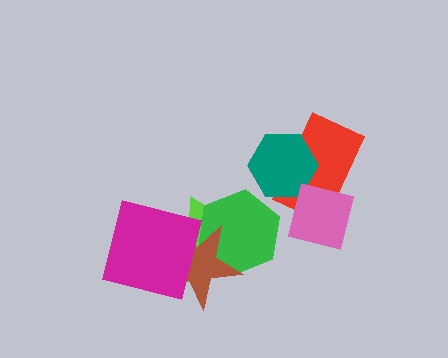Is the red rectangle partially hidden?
Yes, it is partially covered by another shape.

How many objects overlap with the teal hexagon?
1 object overlaps with the teal hexagon.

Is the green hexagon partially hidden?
Yes, it is partially covered by another shape.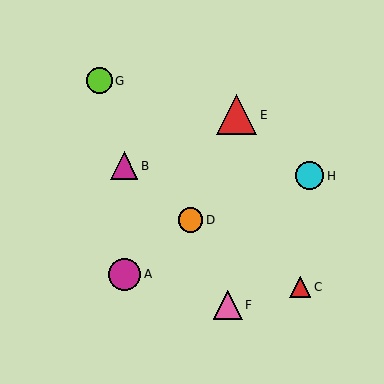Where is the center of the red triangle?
The center of the red triangle is at (300, 287).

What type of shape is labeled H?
Shape H is a cyan circle.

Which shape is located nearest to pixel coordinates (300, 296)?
The red triangle (labeled C) at (300, 287) is nearest to that location.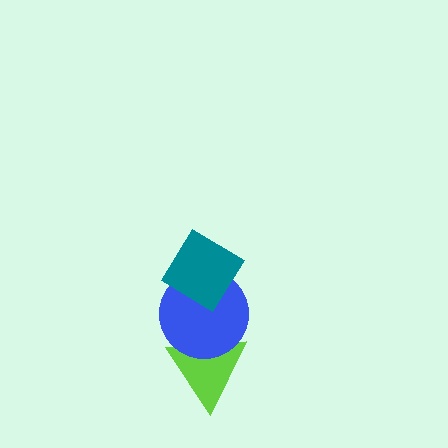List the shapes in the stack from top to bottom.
From top to bottom: the teal diamond, the blue circle, the lime triangle.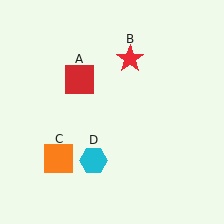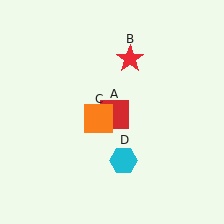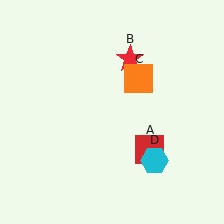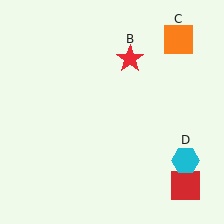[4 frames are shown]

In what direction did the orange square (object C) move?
The orange square (object C) moved up and to the right.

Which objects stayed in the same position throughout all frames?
Red star (object B) remained stationary.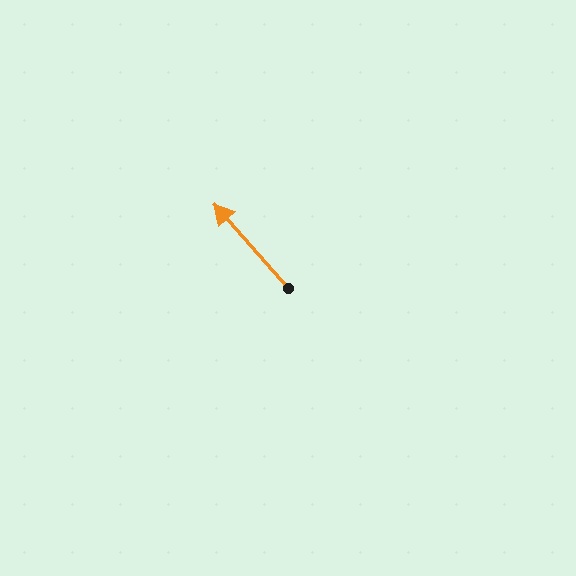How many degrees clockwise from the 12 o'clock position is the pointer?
Approximately 319 degrees.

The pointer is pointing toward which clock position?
Roughly 11 o'clock.